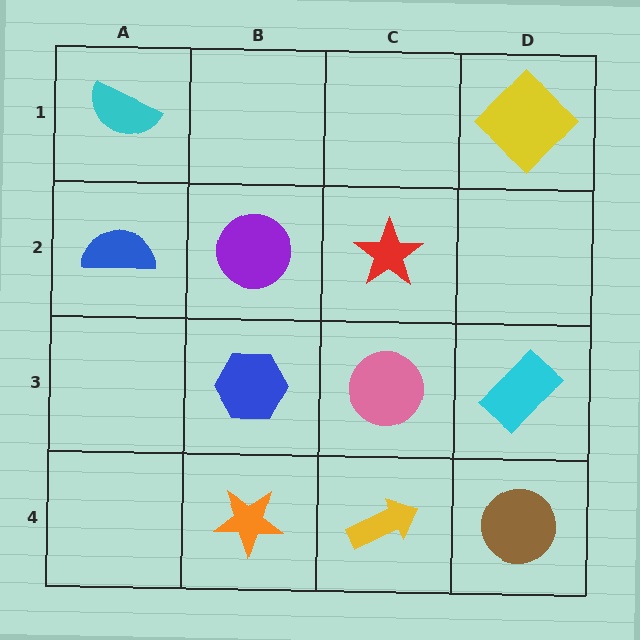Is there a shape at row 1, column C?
No, that cell is empty.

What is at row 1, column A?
A cyan semicircle.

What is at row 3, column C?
A pink circle.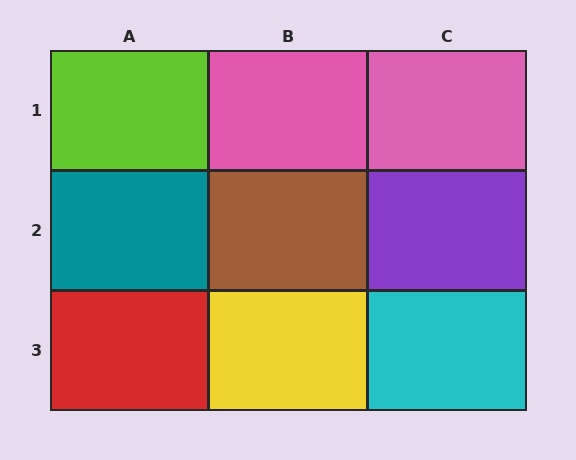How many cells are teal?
1 cell is teal.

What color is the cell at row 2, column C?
Purple.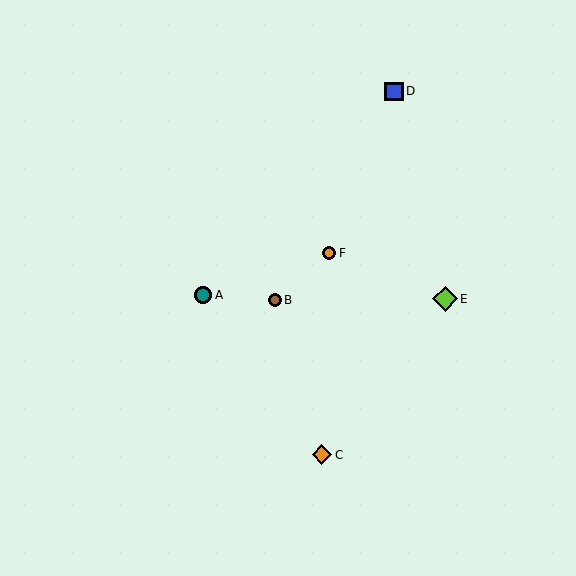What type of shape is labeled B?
Shape B is a brown circle.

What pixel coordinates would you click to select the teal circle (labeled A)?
Click at (203, 295) to select the teal circle A.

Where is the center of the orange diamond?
The center of the orange diamond is at (322, 455).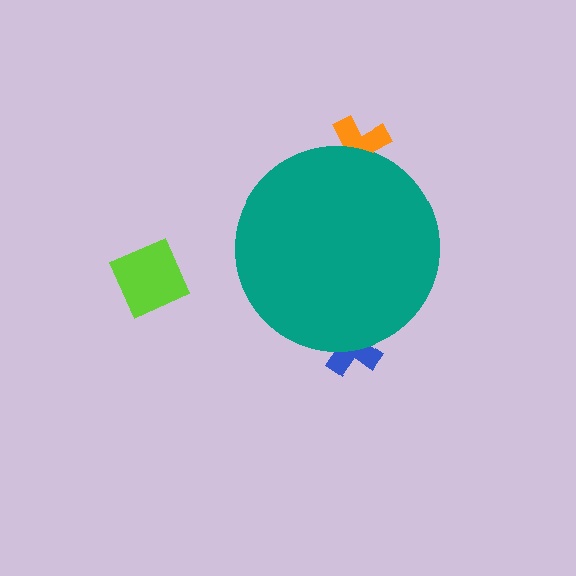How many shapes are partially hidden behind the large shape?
2 shapes are partially hidden.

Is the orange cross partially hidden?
Yes, the orange cross is partially hidden behind the teal circle.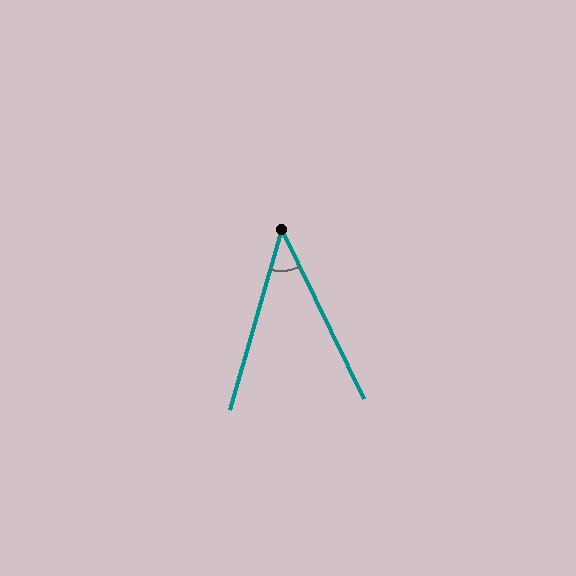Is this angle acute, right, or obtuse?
It is acute.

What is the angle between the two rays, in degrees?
Approximately 42 degrees.